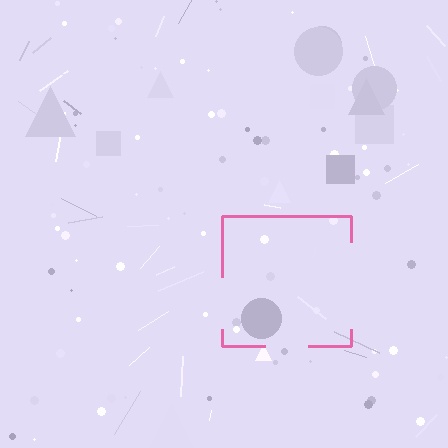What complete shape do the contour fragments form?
The contour fragments form a square.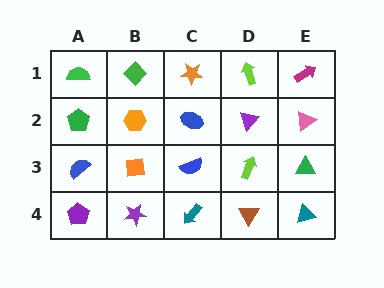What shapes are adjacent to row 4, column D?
A lime arrow (row 3, column D), a teal arrow (row 4, column C), a teal triangle (row 4, column E).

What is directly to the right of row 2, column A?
An orange hexagon.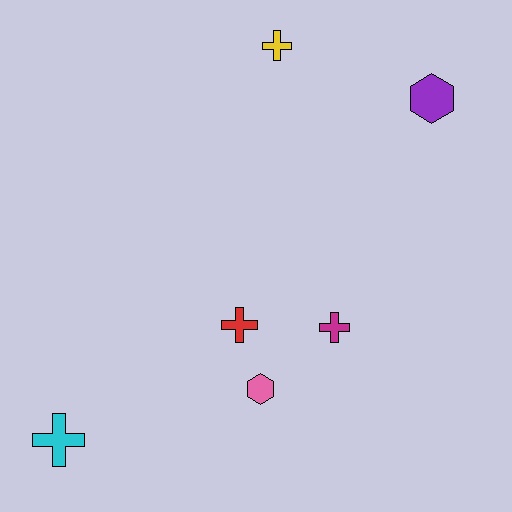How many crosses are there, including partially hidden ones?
There are 4 crosses.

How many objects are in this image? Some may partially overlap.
There are 6 objects.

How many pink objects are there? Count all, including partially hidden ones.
There is 1 pink object.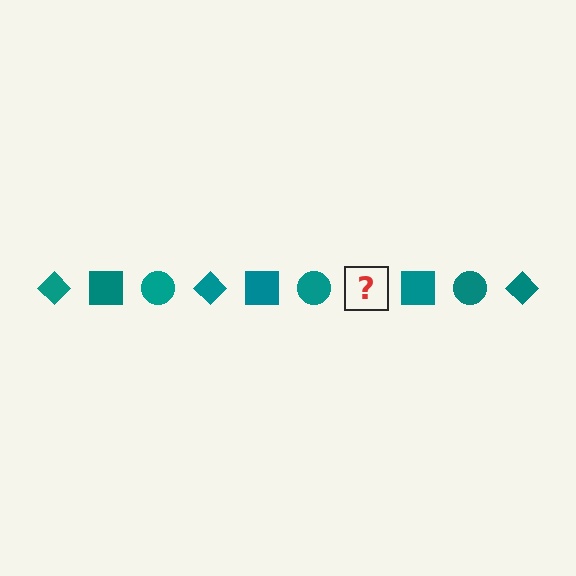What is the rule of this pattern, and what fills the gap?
The rule is that the pattern cycles through diamond, square, circle shapes in teal. The gap should be filled with a teal diamond.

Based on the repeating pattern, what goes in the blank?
The blank should be a teal diamond.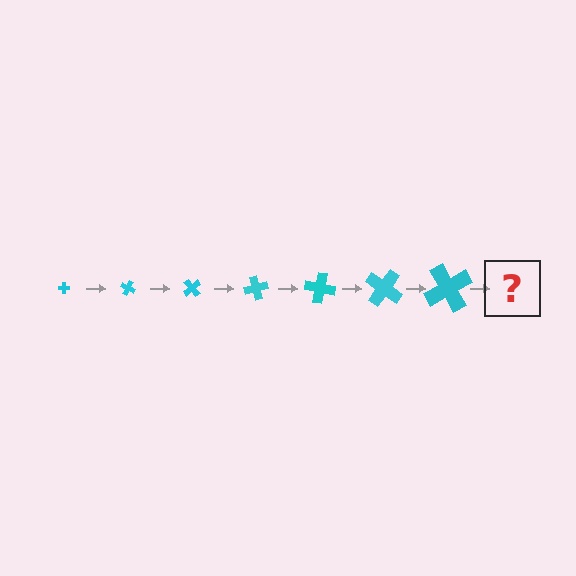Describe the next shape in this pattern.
It should be a cross, larger than the previous one and rotated 175 degrees from the start.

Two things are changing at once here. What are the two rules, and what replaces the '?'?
The two rules are that the cross grows larger each step and it rotates 25 degrees each step. The '?' should be a cross, larger than the previous one and rotated 175 degrees from the start.